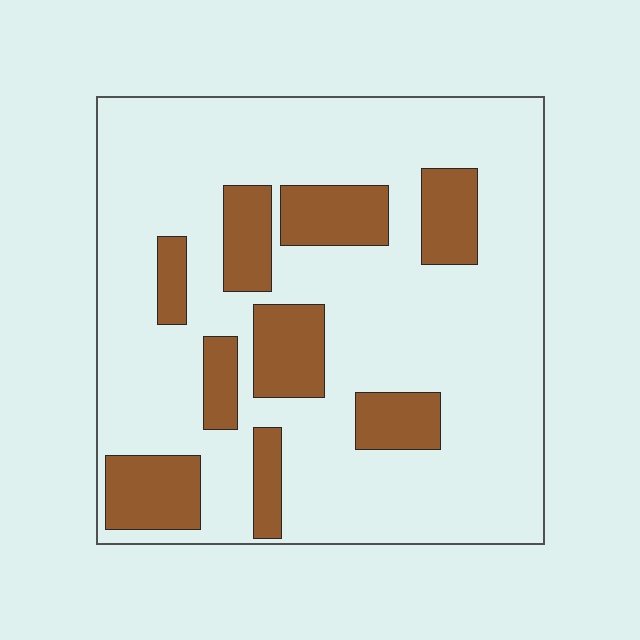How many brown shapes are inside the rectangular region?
9.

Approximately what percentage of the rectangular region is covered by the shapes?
Approximately 25%.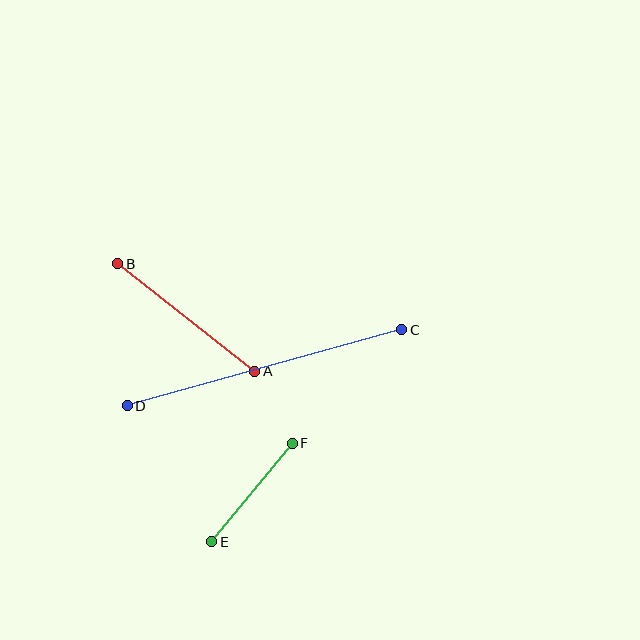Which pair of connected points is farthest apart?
Points C and D are farthest apart.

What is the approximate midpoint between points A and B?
The midpoint is at approximately (186, 317) pixels.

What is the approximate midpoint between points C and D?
The midpoint is at approximately (265, 368) pixels.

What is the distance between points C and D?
The distance is approximately 285 pixels.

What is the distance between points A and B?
The distance is approximately 174 pixels.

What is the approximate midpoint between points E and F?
The midpoint is at approximately (252, 493) pixels.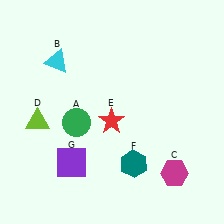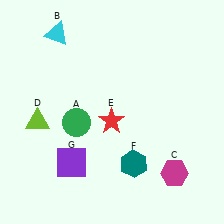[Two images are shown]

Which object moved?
The cyan triangle (B) moved up.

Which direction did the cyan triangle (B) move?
The cyan triangle (B) moved up.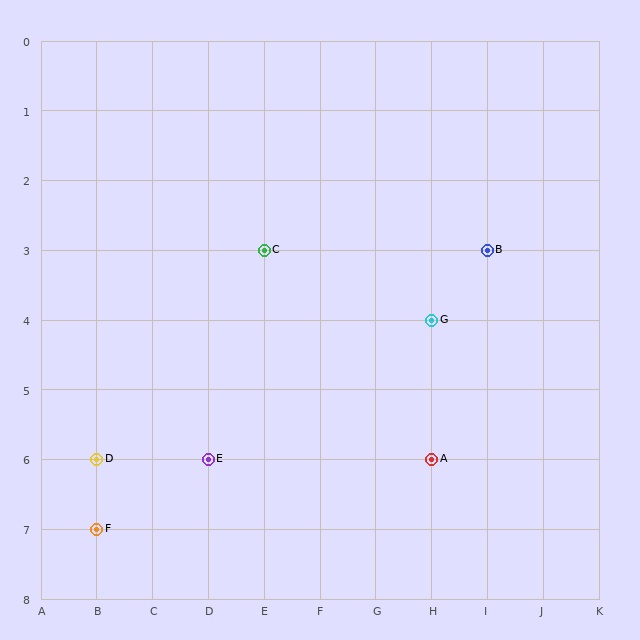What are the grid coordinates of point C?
Point C is at grid coordinates (E, 3).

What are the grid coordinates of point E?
Point E is at grid coordinates (D, 6).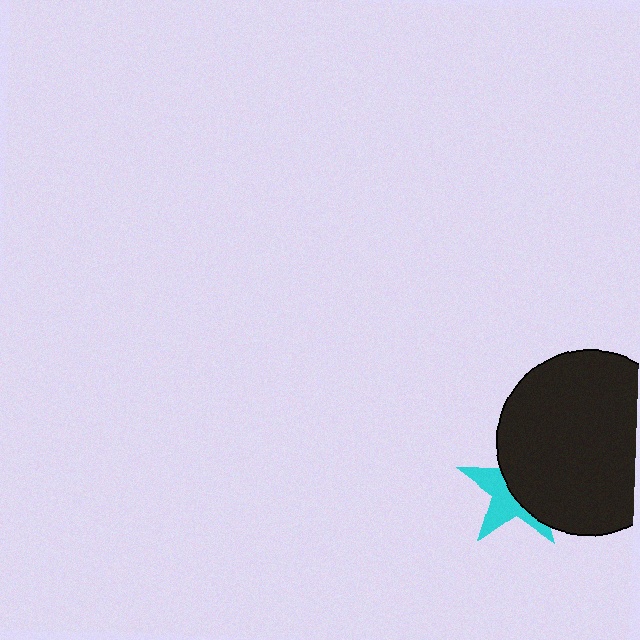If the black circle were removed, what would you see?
You would see the complete cyan star.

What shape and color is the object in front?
The object in front is a black circle.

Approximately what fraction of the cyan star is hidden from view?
Roughly 56% of the cyan star is hidden behind the black circle.